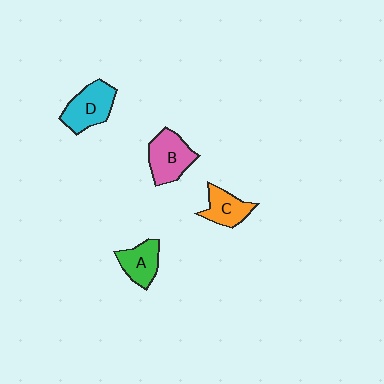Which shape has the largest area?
Shape B (pink).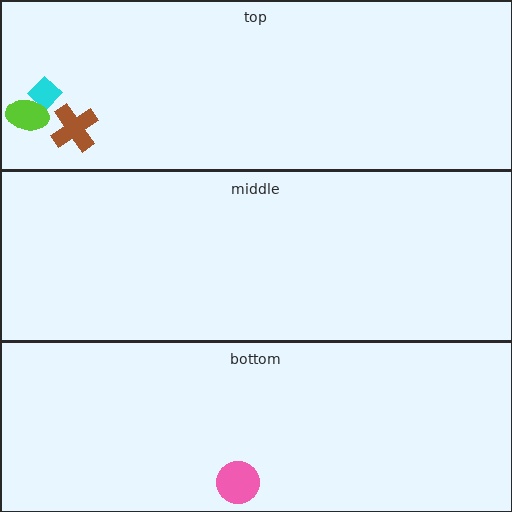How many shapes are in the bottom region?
1.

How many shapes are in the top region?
3.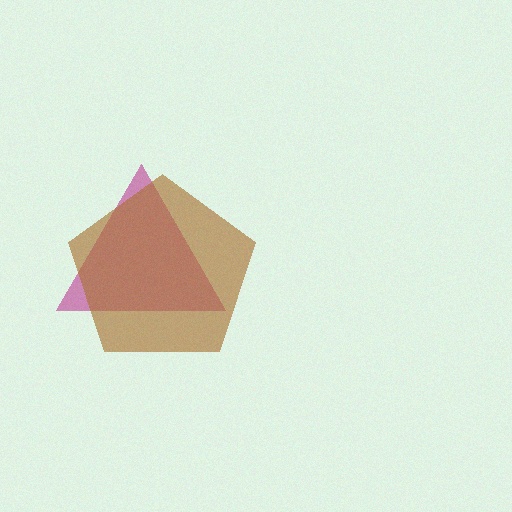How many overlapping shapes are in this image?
There are 2 overlapping shapes in the image.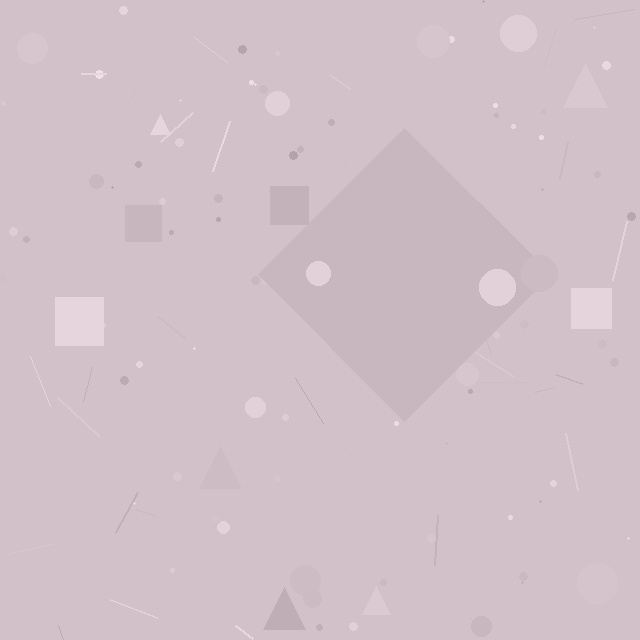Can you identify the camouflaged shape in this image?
The camouflaged shape is a diamond.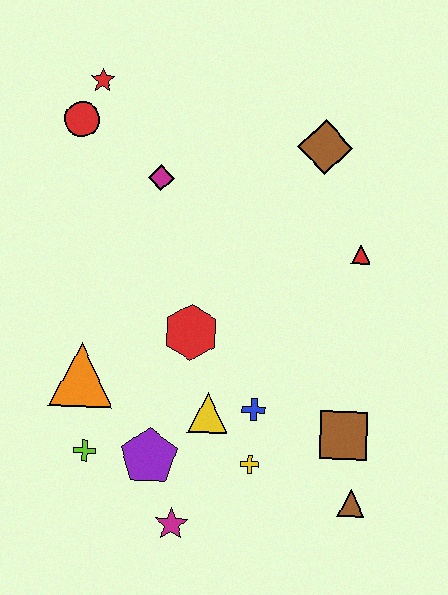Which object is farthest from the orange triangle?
The brown diamond is farthest from the orange triangle.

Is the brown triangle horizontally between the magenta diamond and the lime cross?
No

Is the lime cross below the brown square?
Yes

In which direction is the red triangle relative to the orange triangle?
The red triangle is to the right of the orange triangle.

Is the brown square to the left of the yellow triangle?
No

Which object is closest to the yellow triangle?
The blue cross is closest to the yellow triangle.